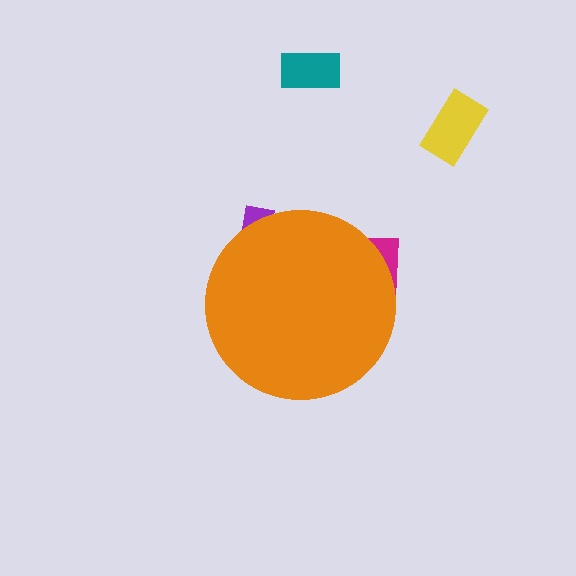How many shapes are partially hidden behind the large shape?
2 shapes are partially hidden.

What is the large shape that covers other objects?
An orange circle.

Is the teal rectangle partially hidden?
No, the teal rectangle is fully visible.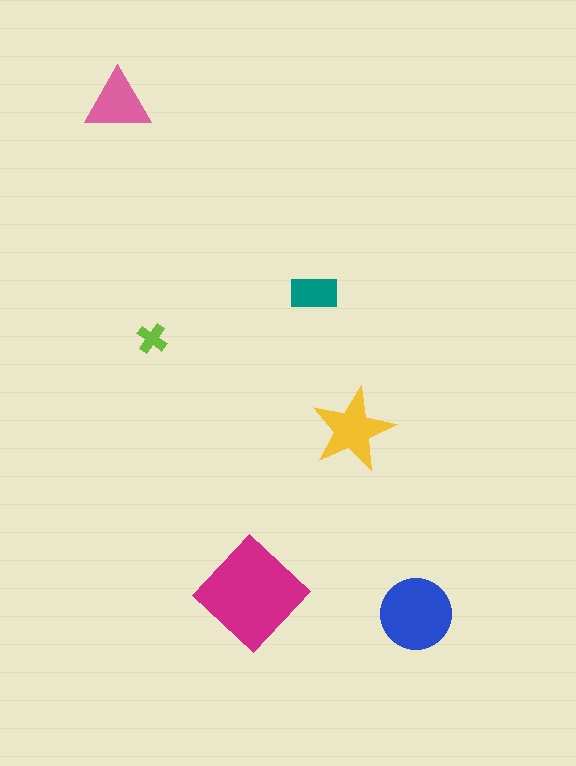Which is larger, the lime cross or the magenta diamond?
The magenta diamond.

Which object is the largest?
The magenta diamond.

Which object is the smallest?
The lime cross.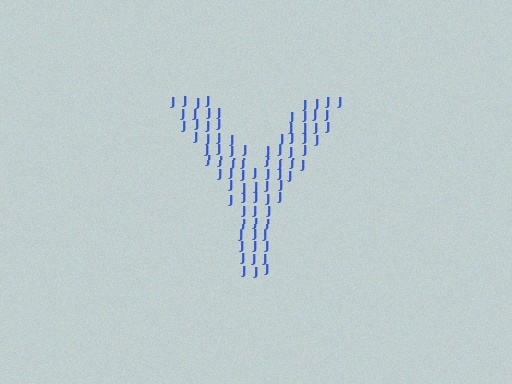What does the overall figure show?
The overall figure shows the letter Y.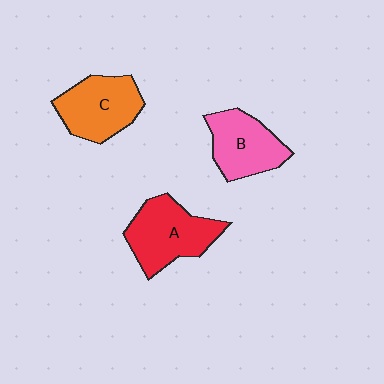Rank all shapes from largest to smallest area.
From largest to smallest: A (red), C (orange), B (pink).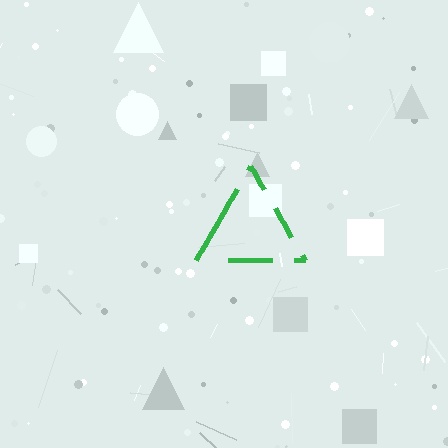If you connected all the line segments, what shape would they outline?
They would outline a triangle.